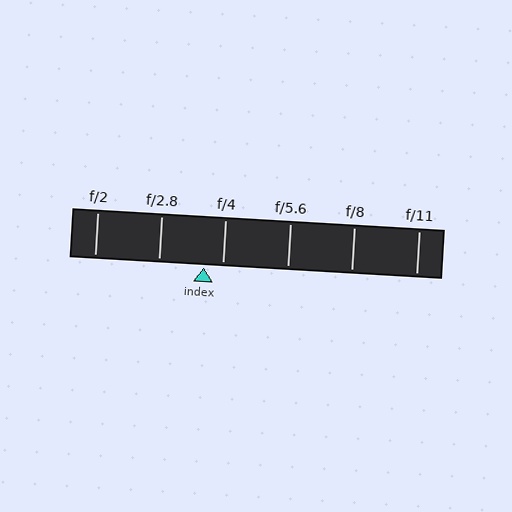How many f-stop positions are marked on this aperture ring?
There are 6 f-stop positions marked.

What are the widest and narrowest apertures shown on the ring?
The widest aperture shown is f/2 and the narrowest is f/11.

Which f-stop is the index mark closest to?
The index mark is closest to f/4.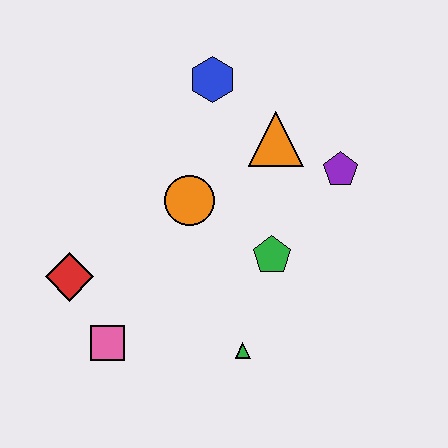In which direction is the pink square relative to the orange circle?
The pink square is below the orange circle.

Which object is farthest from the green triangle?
The blue hexagon is farthest from the green triangle.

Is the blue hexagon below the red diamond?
No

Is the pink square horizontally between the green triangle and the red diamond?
Yes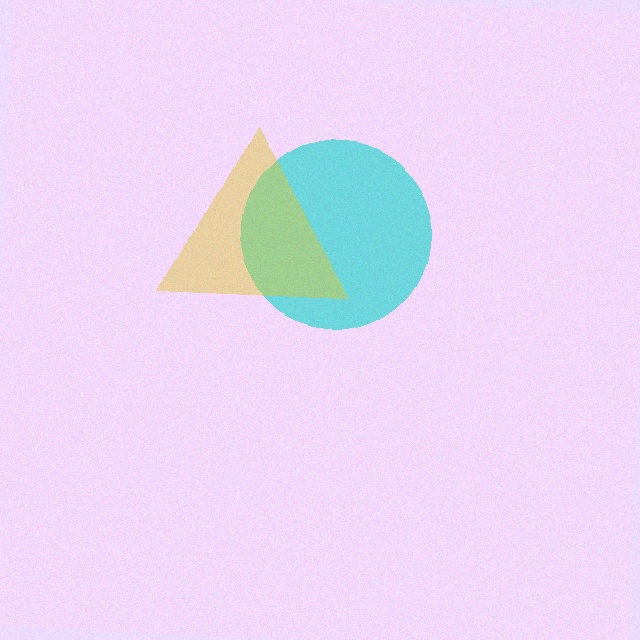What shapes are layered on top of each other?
The layered shapes are: a cyan circle, a yellow triangle.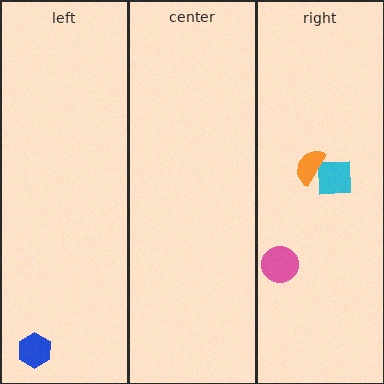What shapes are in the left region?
The blue hexagon.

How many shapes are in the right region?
3.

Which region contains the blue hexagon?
The left region.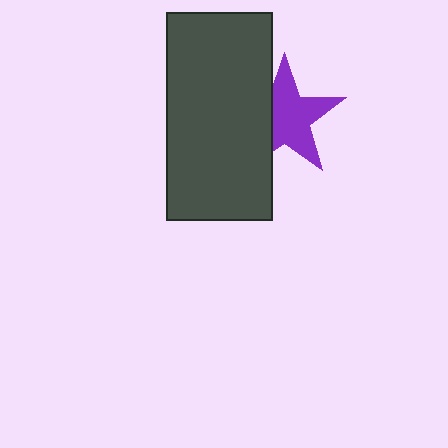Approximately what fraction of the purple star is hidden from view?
Roughly 33% of the purple star is hidden behind the dark gray rectangle.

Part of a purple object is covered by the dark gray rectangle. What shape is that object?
It is a star.